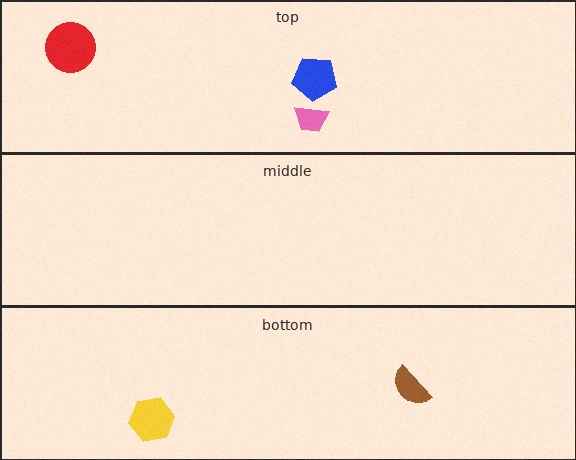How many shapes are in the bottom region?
2.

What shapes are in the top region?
The blue pentagon, the pink trapezoid, the red circle.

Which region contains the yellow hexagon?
The bottom region.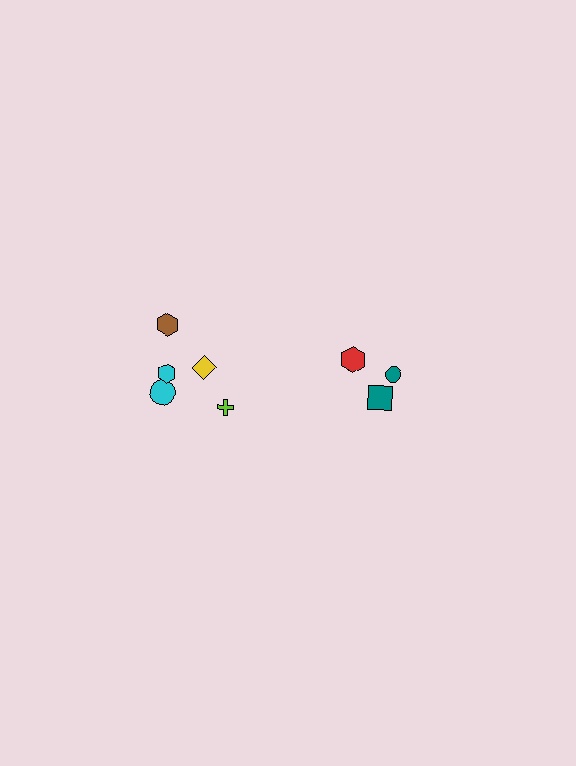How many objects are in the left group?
There are 5 objects.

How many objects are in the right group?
There are 3 objects.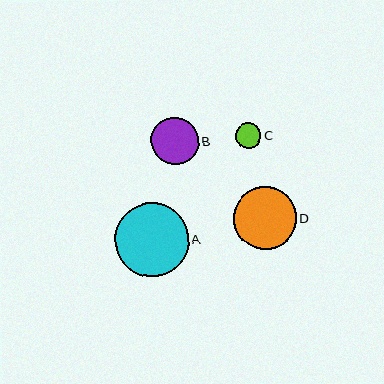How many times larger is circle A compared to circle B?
Circle A is approximately 1.5 times the size of circle B.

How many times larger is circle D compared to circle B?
Circle D is approximately 1.3 times the size of circle B.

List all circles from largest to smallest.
From largest to smallest: A, D, B, C.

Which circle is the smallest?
Circle C is the smallest with a size of approximately 25 pixels.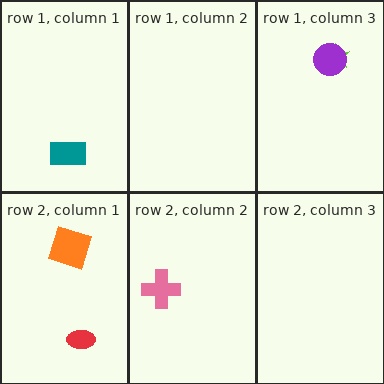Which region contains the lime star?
The row 1, column 3 region.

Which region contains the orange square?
The row 2, column 1 region.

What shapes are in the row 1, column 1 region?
The teal rectangle.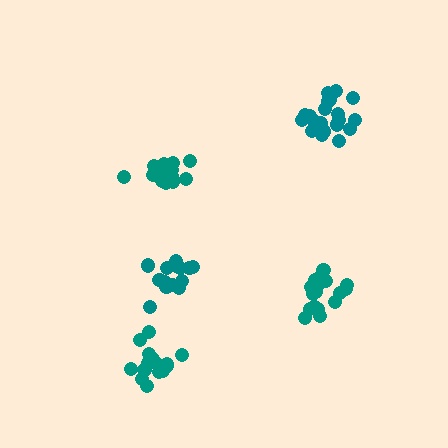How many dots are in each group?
Group 1: 16 dots, Group 2: 19 dots, Group 3: 18 dots, Group 4: 14 dots, Group 5: 20 dots (87 total).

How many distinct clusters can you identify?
There are 5 distinct clusters.